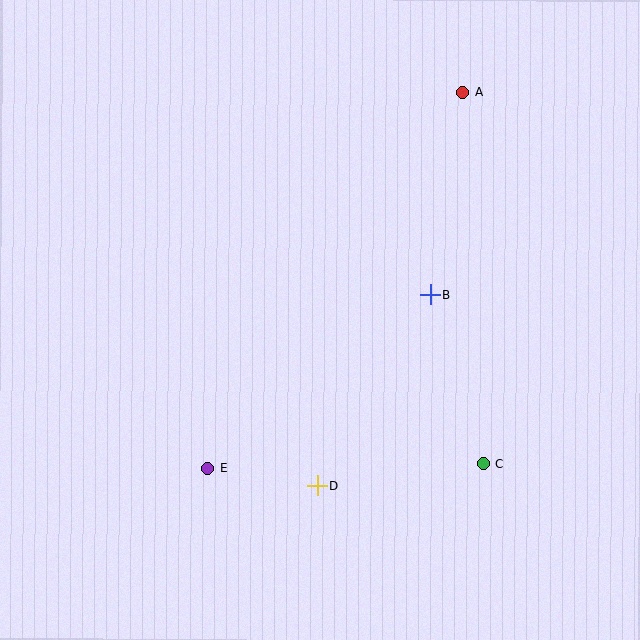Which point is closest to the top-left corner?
Point A is closest to the top-left corner.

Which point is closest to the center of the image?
Point B at (430, 294) is closest to the center.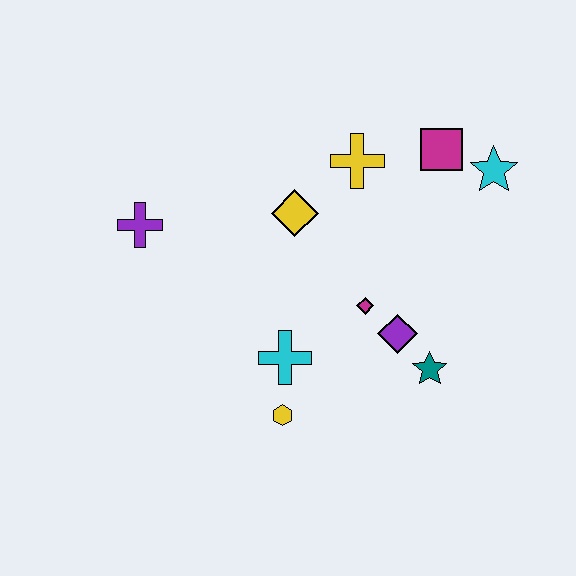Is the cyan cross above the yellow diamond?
No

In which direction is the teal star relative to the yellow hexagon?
The teal star is to the right of the yellow hexagon.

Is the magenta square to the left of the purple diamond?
No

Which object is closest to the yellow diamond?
The yellow cross is closest to the yellow diamond.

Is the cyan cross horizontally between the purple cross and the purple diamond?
Yes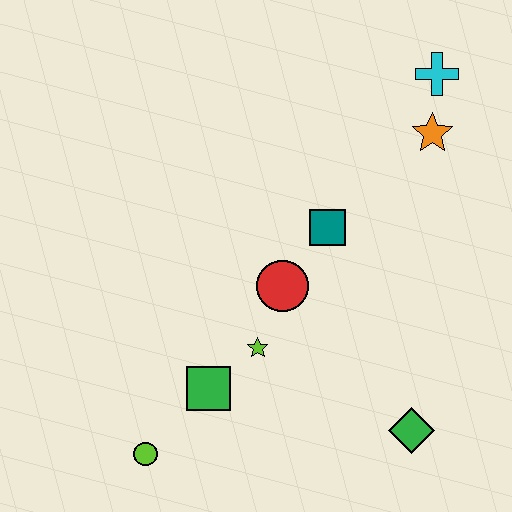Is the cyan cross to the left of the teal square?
No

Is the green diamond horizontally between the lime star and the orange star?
Yes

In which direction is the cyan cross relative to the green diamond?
The cyan cross is above the green diamond.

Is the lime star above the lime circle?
Yes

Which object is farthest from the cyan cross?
The lime circle is farthest from the cyan cross.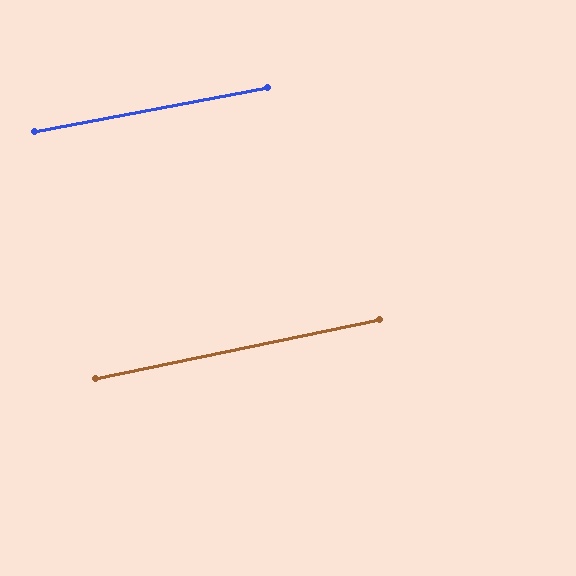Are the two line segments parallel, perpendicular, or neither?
Parallel — their directions differ by only 1.1°.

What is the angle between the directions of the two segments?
Approximately 1 degree.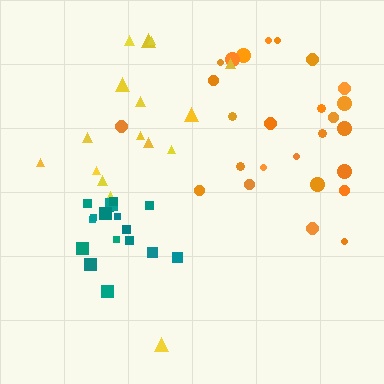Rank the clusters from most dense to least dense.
teal, orange, yellow.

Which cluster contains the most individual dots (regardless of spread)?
Orange (27).